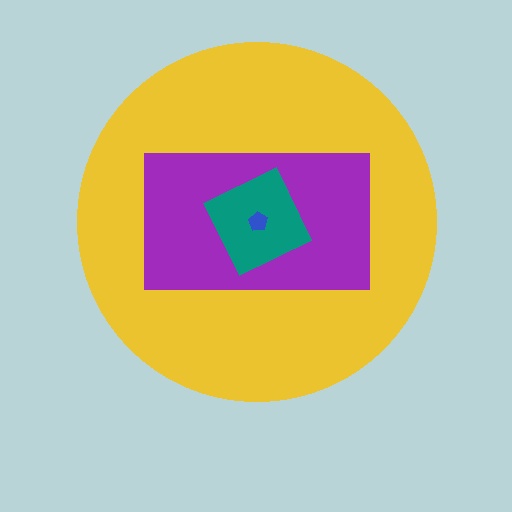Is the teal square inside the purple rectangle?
Yes.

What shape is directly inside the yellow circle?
The purple rectangle.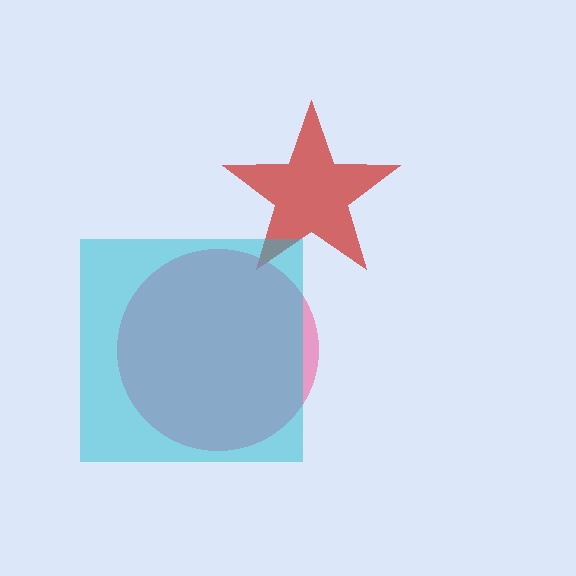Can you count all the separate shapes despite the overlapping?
Yes, there are 3 separate shapes.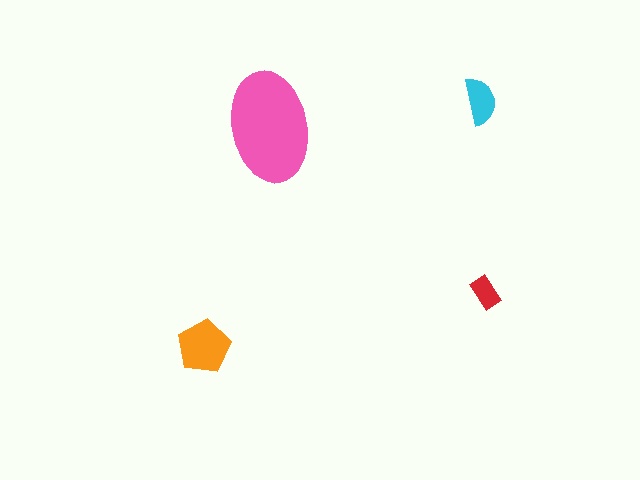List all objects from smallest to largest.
The red rectangle, the cyan semicircle, the orange pentagon, the pink ellipse.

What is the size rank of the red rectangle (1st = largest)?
4th.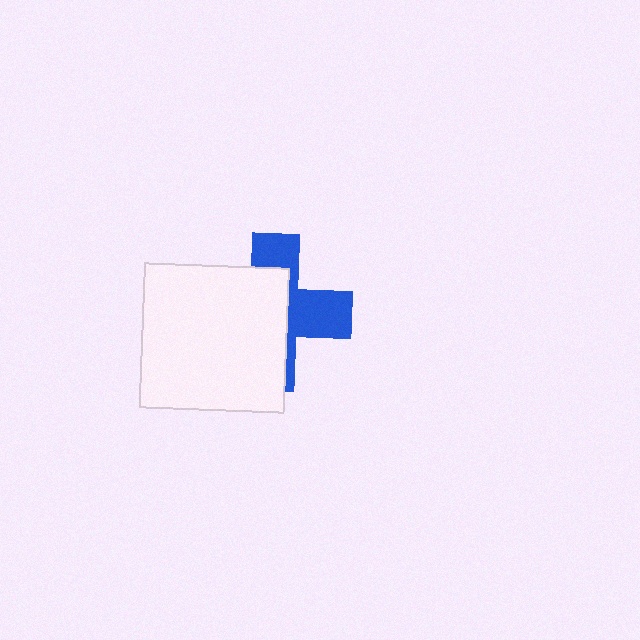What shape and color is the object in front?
The object in front is a white square.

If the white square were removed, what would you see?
You would see the complete blue cross.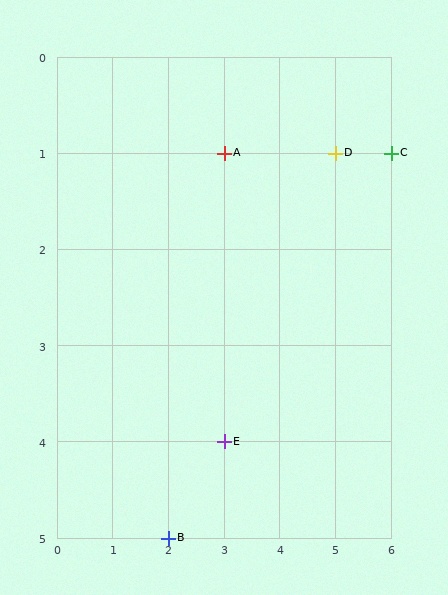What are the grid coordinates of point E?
Point E is at grid coordinates (3, 4).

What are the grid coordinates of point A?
Point A is at grid coordinates (3, 1).